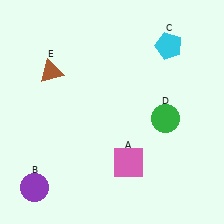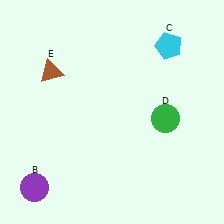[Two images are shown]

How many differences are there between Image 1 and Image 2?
There is 1 difference between the two images.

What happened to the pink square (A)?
The pink square (A) was removed in Image 2. It was in the bottom-right area of Image 1.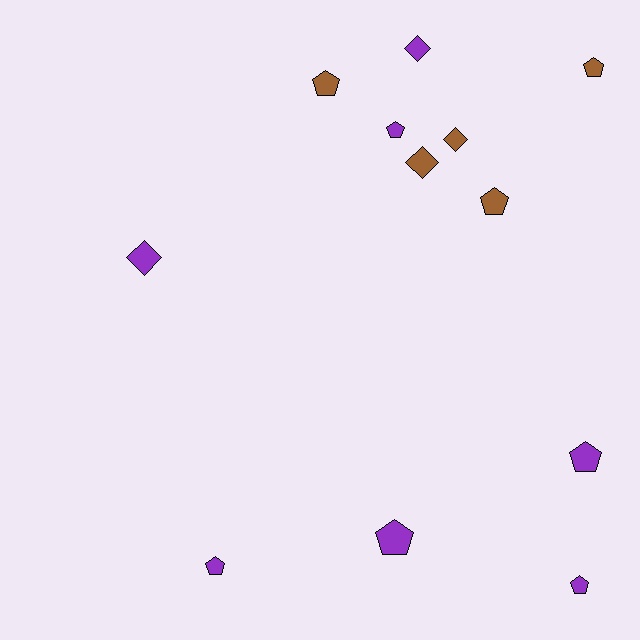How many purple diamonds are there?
There are 2 purple diamonds.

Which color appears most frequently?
Purple, with 7 objects.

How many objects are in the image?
There are 12 objects.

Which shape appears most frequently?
Pentagon, with 8 objects.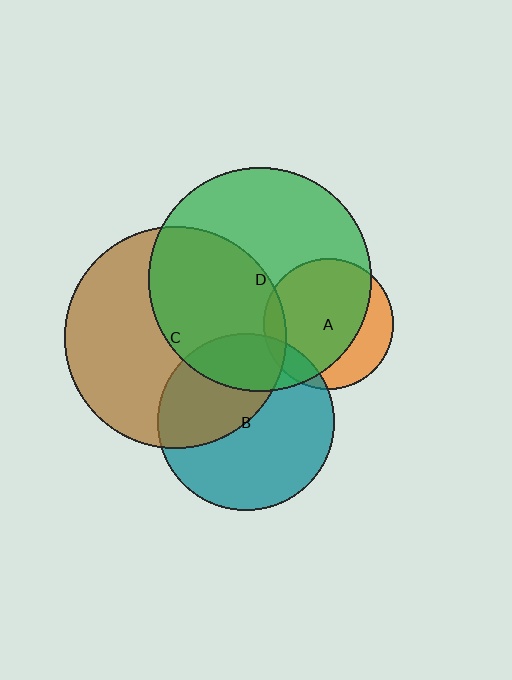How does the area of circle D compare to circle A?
Approximately 2.9 times.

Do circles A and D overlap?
Yes.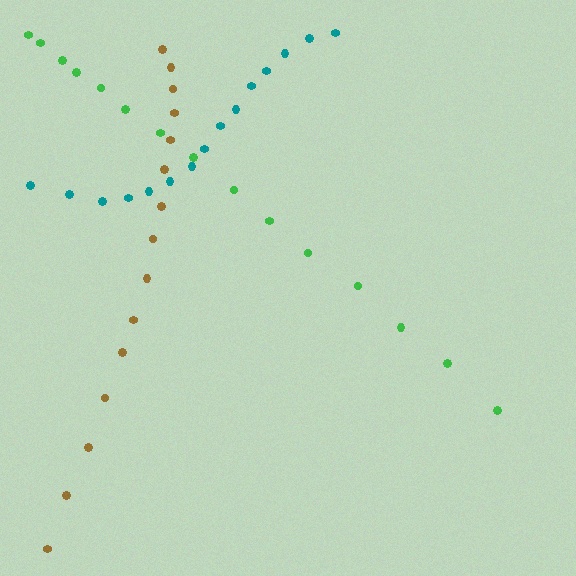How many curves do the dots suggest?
There are 3 distinct paths.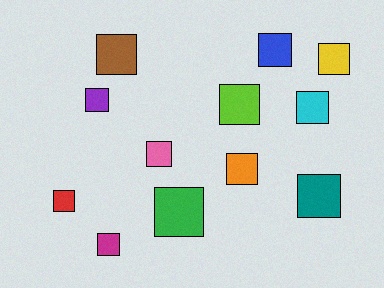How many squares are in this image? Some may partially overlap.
There are 12 squares.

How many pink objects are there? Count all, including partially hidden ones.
There is 1 pink object.